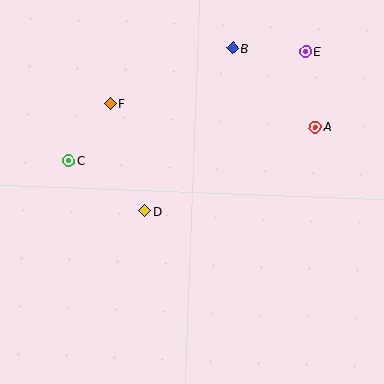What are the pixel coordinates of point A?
Point A is at (315, 127).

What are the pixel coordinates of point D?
Point D is at (145, 211).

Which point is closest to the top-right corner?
Point E is closest to the top-right corner.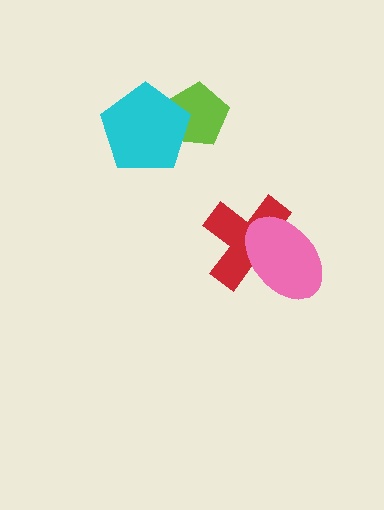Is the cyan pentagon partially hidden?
No, no other shape covers it.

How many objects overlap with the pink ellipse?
1 object overlaps with the pink ellipse.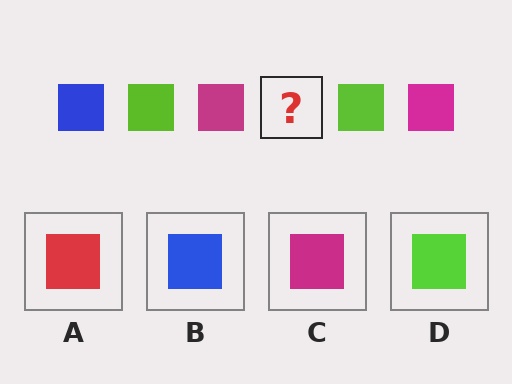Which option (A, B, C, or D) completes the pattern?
B.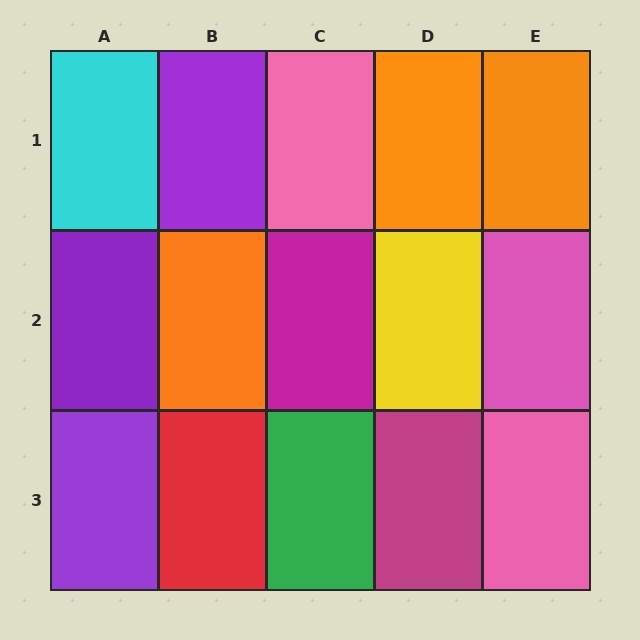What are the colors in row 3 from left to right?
Purple, red, green, magenta, pink.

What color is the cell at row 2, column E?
Pink.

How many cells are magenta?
2 cells are magenta.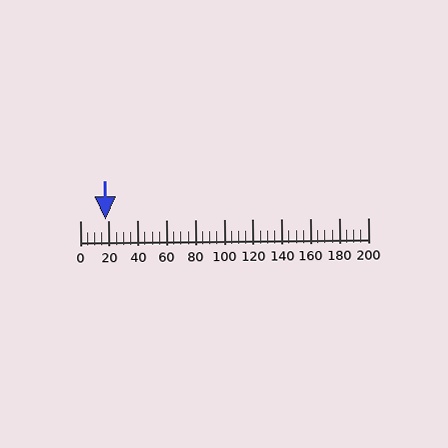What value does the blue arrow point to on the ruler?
The blue arrow points to approximately 18.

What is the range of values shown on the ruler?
The ruler shows values from 0 to 200.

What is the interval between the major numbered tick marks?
The major tick marks are spaced 20 units apart.